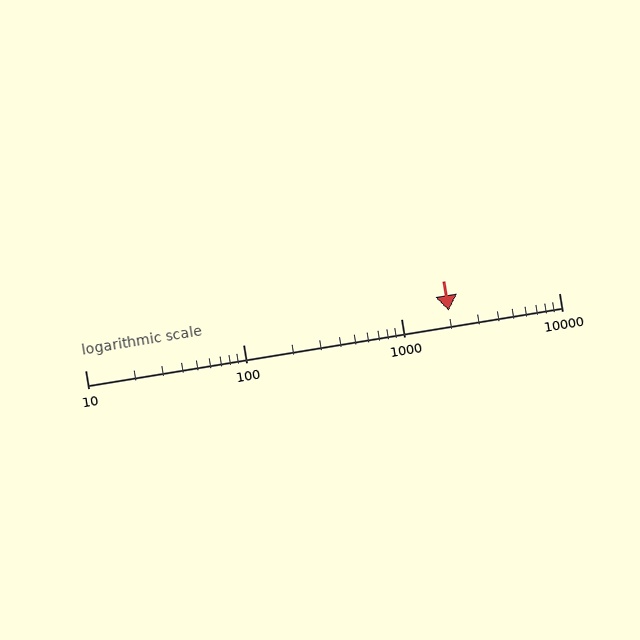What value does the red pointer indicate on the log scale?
The pointer indicates approximately 2000.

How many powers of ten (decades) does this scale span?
The scale spans 3 decades, from 10 to 10000.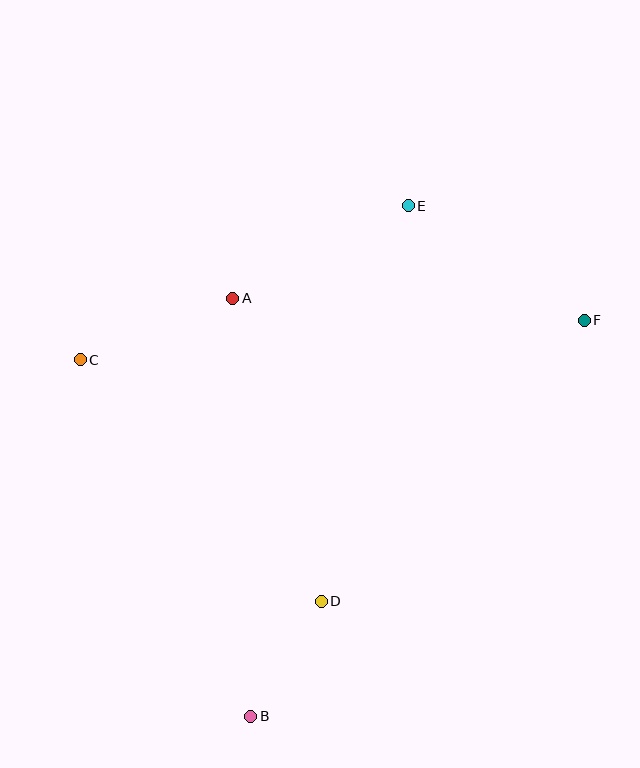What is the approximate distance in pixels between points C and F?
The distance between C and F is approximately 506 pixels.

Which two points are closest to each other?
Points B and D are closest to each other.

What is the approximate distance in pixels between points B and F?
The distance between B and F is approximately 518 pixels.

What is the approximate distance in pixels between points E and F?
The distance between E and F is approximately 210 pixels.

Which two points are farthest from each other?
Points B and E are farthest from each other.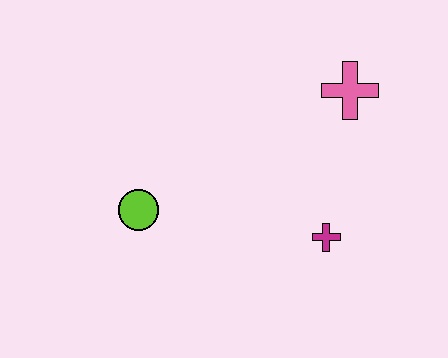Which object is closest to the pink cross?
The magenta cross is closest to the pink cross.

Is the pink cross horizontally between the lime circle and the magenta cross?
No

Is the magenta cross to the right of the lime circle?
Yes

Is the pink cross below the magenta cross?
No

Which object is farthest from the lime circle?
The pink cross is farthest from the lime circle.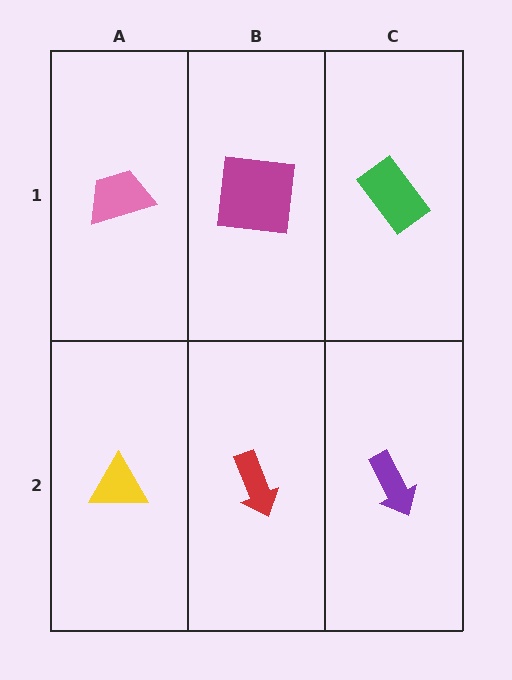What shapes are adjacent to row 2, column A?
A pink trapezoid (row 1, column A), a red arrow (row 2, column B).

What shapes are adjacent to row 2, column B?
A magenta square (row 1, column B), a yellow triangle (row 2, column A), a purple arrow (row 2, column C).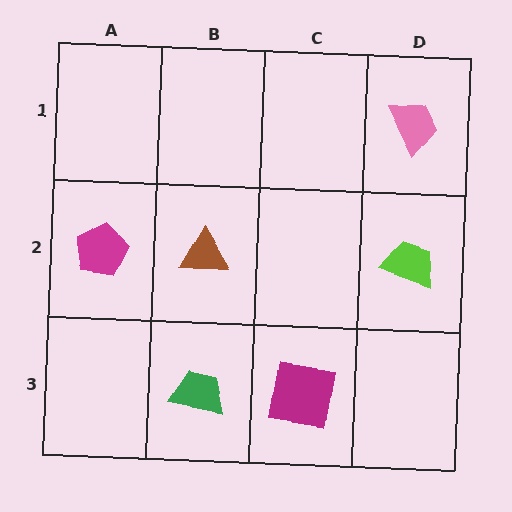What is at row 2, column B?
A brown triangle.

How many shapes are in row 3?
2 shapes.